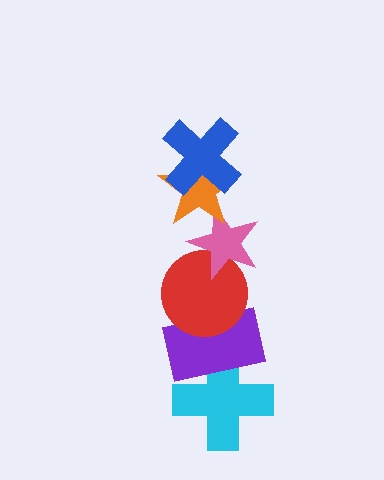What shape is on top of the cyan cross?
The purple rectangle is on top of the cyan cross.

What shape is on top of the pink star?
The orange star is on top of the pink star.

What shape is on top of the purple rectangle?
The red circle is on top of the purple rectangle.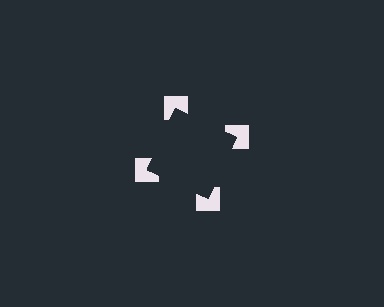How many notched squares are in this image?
There are 4 — one at each vertex of the illusory square.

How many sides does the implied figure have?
4 sides.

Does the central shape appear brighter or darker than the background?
It typically appears slightly darker than the background, even though no actual brightness change is drawn.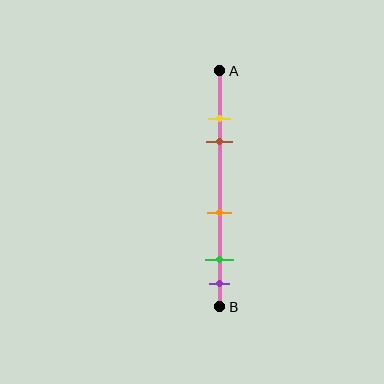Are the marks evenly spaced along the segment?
No, the marks are not evenly spaced.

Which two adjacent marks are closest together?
The yellow and brown marks are the closest adjacent pair.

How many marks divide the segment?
There are 5 marks dividing the segment.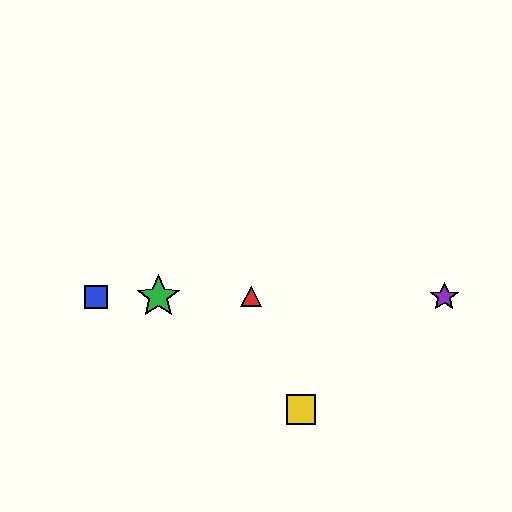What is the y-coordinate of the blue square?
The blue square is at y≈297.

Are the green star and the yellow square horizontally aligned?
No, the green star is at y≈297 and the yellow square is at y≈409.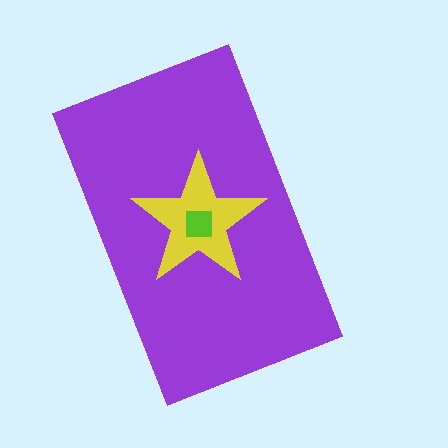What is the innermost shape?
The lime square.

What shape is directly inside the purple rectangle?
The yellow star.